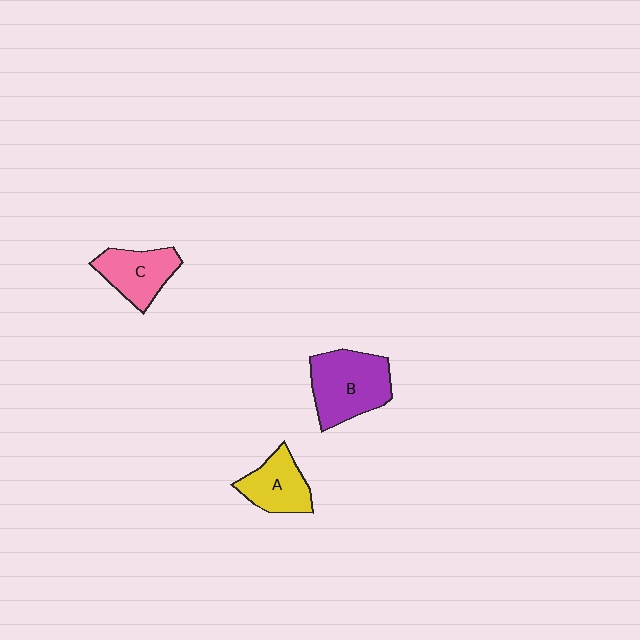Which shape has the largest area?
Shape B (purple).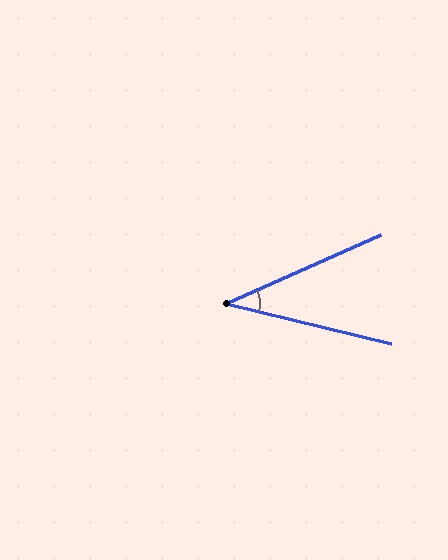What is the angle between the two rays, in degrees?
Approximately 37 degrees.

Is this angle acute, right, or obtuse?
It is acute.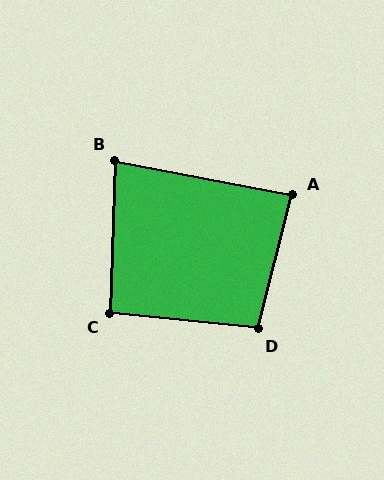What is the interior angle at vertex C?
Approximately 94 degrees (approximately right).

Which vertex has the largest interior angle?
D, at approximately 99 degrees.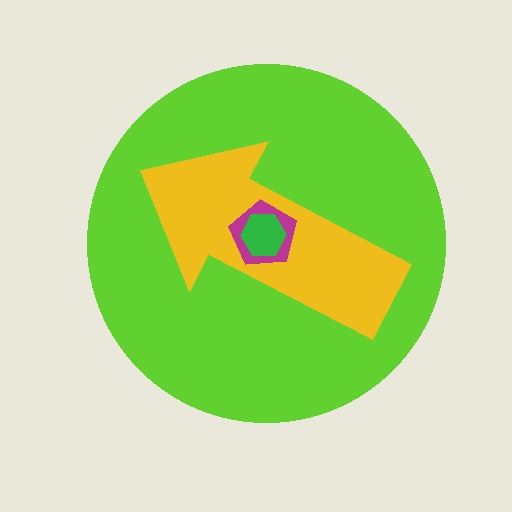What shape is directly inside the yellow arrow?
The magenta pentagon.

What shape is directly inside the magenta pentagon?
The green hexagon.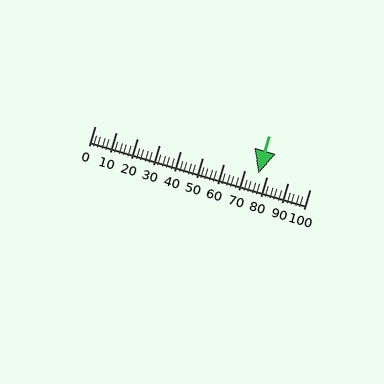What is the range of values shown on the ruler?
The ruler shows values from 0 to 100.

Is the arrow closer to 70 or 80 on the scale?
The arrow is closer to 80.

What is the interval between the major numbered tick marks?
The major tick marks are spaced 10 units apart.